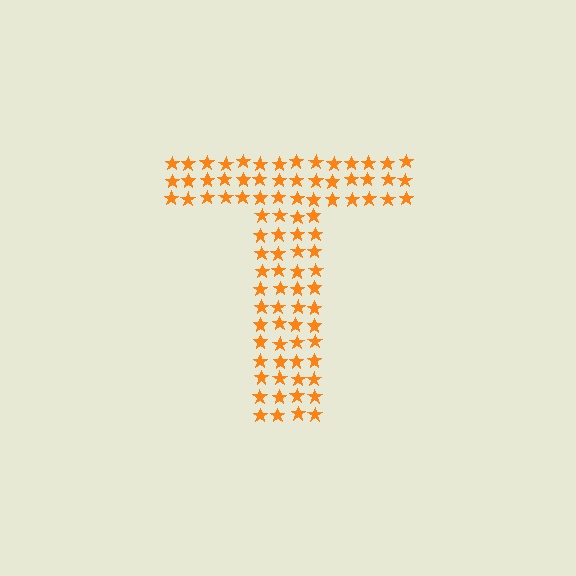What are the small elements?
The small elements are stars.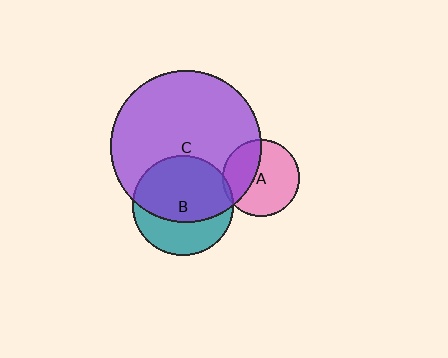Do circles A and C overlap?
Yes.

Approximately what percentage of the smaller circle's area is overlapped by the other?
Approximately 35%.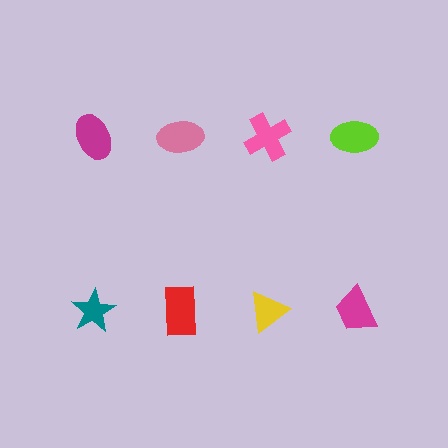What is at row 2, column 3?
A yellow triangle.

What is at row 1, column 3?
A pink cross.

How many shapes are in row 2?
4 shapes.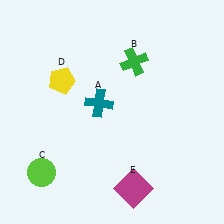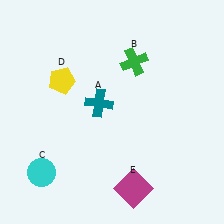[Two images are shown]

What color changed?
The circle (C) changed from lime in Image 1 to cyan in Image 2.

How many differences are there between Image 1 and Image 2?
There is 1 difference between the two images.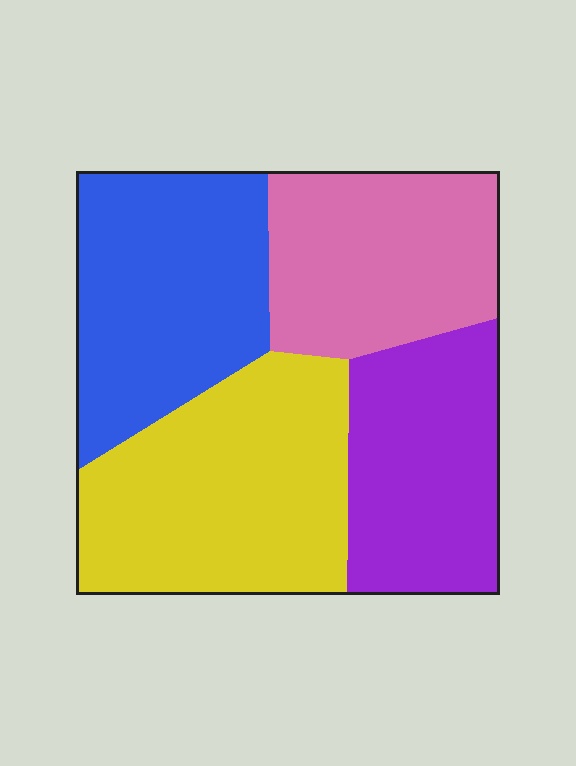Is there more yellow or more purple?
Yellow.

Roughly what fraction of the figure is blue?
Blue takes up between a quarter and a half of the figure.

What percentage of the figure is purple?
Purple takes up about one fifth (1/5) of the figure.